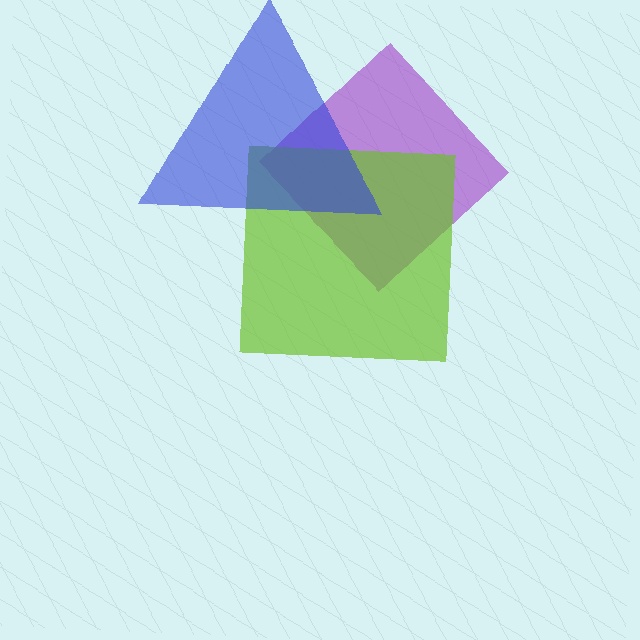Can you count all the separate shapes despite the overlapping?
Yes, there are 3 separate shapes.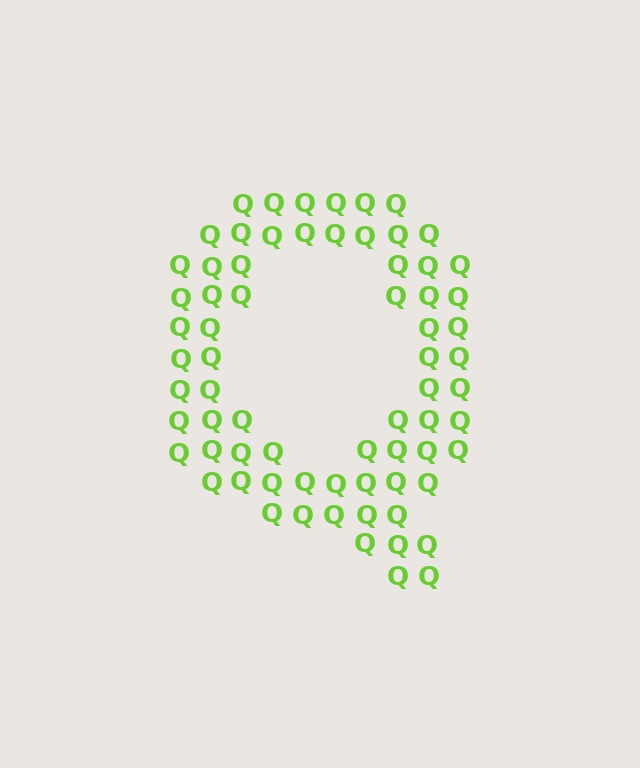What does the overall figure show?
The overall figure shows the letter Q.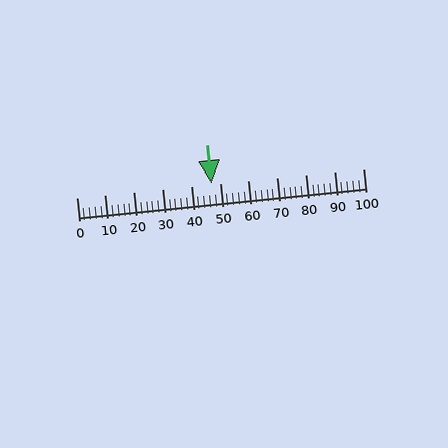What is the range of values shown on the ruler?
The ruler shows values from 0 to 100.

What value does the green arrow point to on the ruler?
The green arrow points to approximately 47.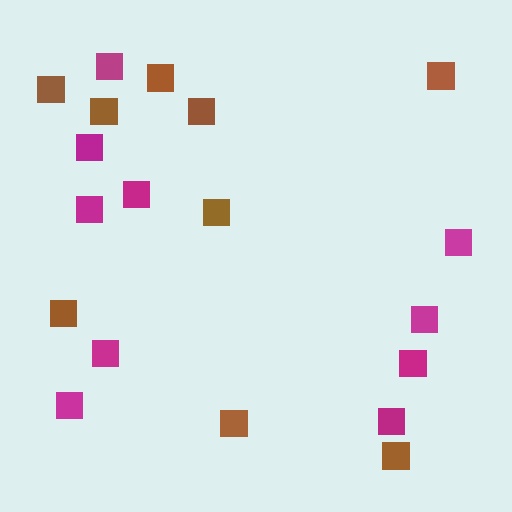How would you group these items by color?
There are 2 groups: one group of brown squares (9) and one group of magenta squares (10).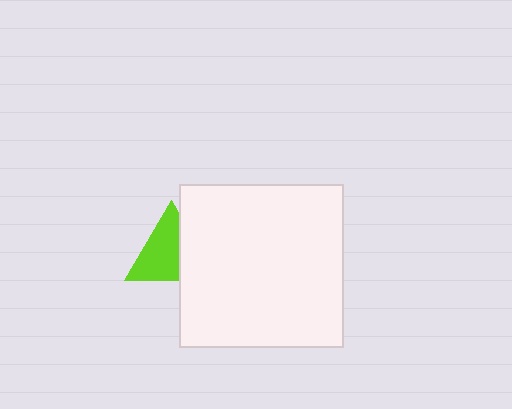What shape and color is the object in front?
The object in front is a white square.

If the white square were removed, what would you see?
You would see the complete lime triangle.